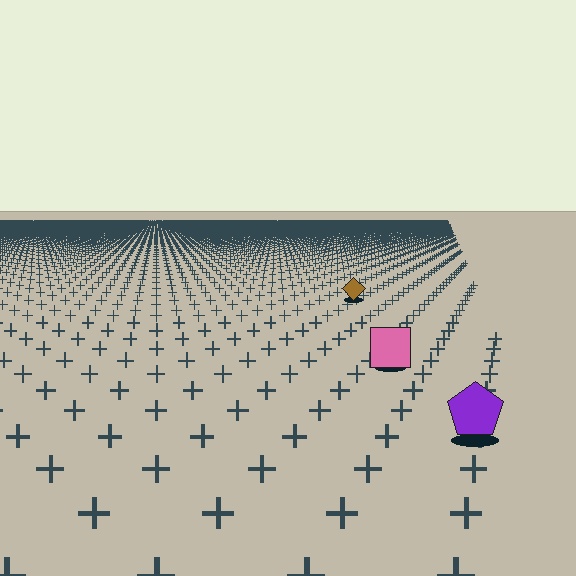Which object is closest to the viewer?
The purple pentagon is closest. The texture marks near it are larger and more spread out.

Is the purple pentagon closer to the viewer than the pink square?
Yes. The purple pentagon is closer — you can tell from the texture gradient: the ground texture is coarser near it.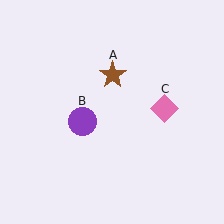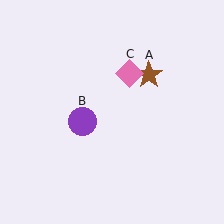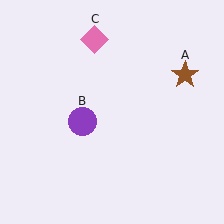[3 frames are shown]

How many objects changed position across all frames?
2 objects changed position: brown star (object A), pink diamond (object C).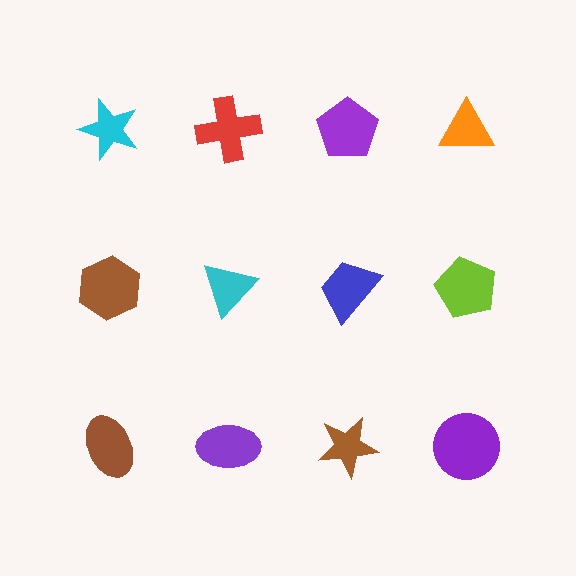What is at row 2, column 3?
A blue trapezoid.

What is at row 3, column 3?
A brown star.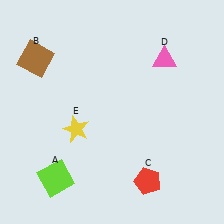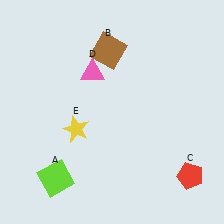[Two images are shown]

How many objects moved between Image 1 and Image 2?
3 objects moved between the two images.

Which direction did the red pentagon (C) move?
The red pentagon (C) moved right.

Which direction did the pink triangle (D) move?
The pink triangle (D) moved left.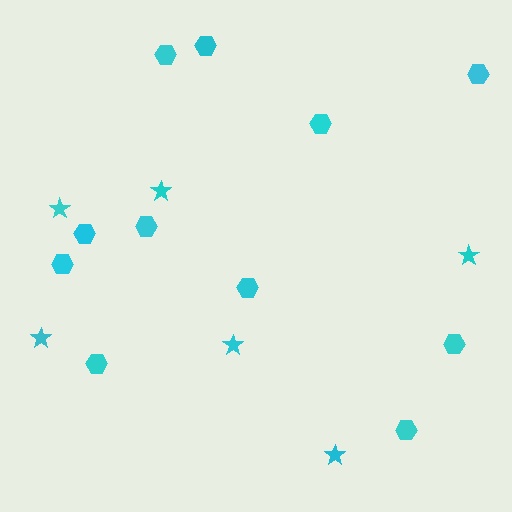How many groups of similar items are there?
There are 2 groups: one group of stars (6) and one group of hexagons (11).